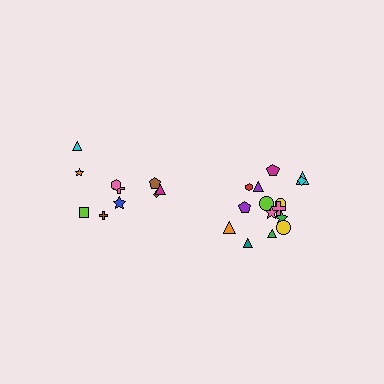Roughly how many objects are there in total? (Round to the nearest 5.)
Roughly 25 objects in total.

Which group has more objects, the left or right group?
The right group.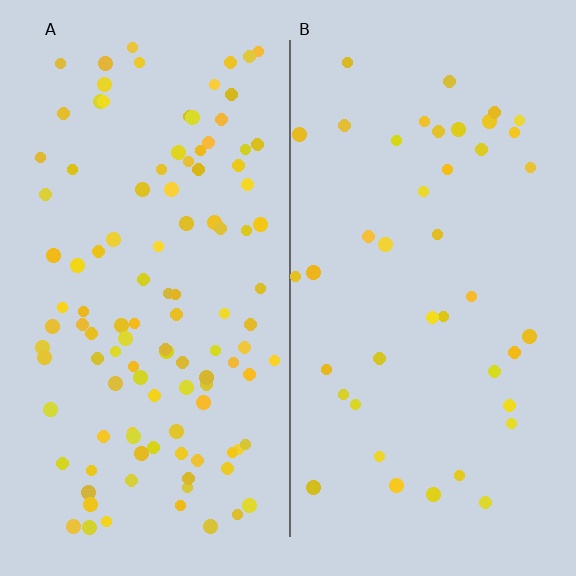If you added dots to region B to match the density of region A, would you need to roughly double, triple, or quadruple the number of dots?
Approximately triple.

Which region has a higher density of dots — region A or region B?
A (the left).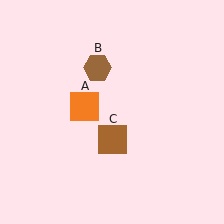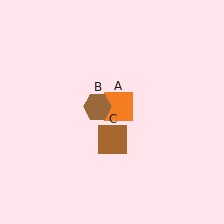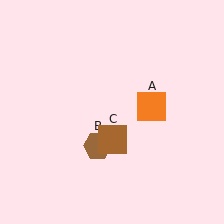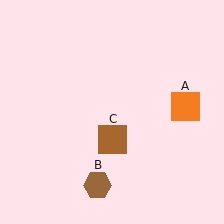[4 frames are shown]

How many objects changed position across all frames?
2 objects changed position: orange square (object A), brown hexagon (object B).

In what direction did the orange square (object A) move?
The orange square (object A) moved right.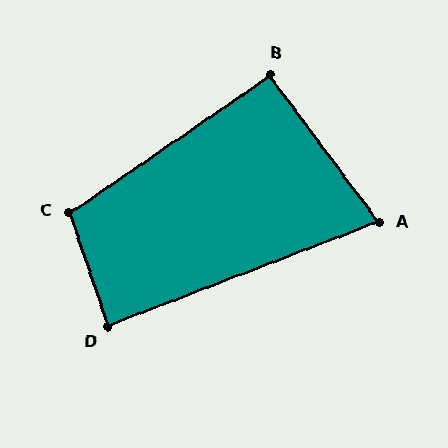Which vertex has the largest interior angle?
C, at approximately 106 degrees.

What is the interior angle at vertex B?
Approximately 92 degrees (approximately right).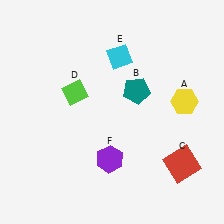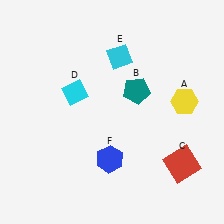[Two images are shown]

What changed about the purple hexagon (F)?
In Image 1, F is purple. In Image 2, it changed to blue.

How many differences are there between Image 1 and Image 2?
There are 2 differences between the two images.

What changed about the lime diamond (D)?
In Image 1, D is lime. In Image 2, it changed to cyan.